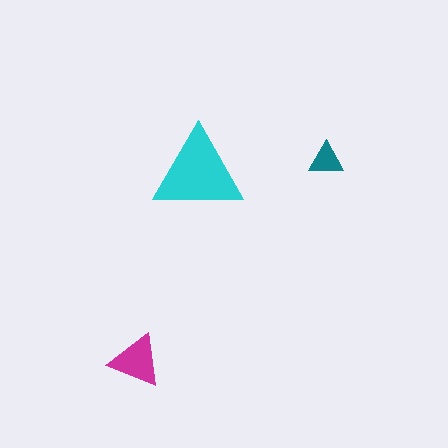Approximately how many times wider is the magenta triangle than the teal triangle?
About 1.5 times wider.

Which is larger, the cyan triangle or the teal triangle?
The cyan one.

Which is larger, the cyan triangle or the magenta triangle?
The cyan one.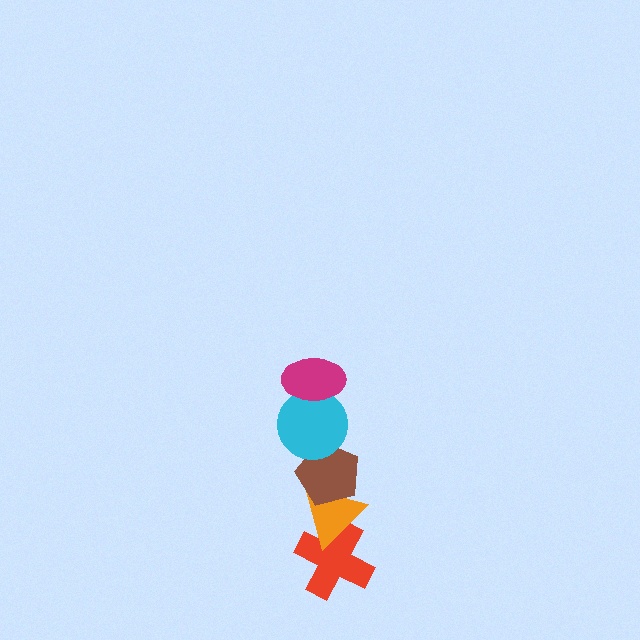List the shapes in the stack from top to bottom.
From top to bottom: the magenta ellipse, the cyan circle, the brown pentagon, the orange triangle, the red cross.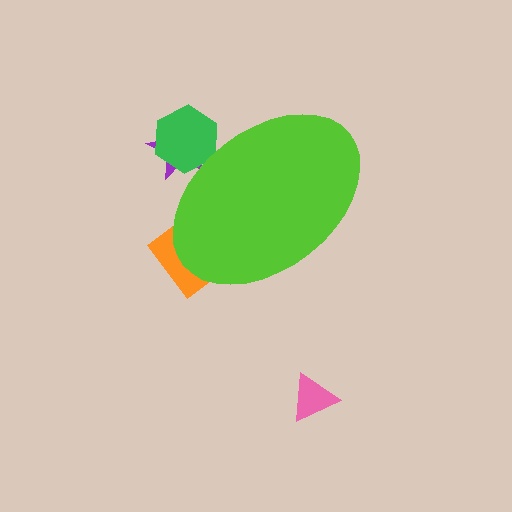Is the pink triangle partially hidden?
No, the pink triangle is fully visible.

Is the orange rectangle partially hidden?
Yes, the orange rectangle is partially hidden behind the lime ellipse.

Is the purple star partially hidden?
Yes, the purple star is partially hidden behind the lime ellipse.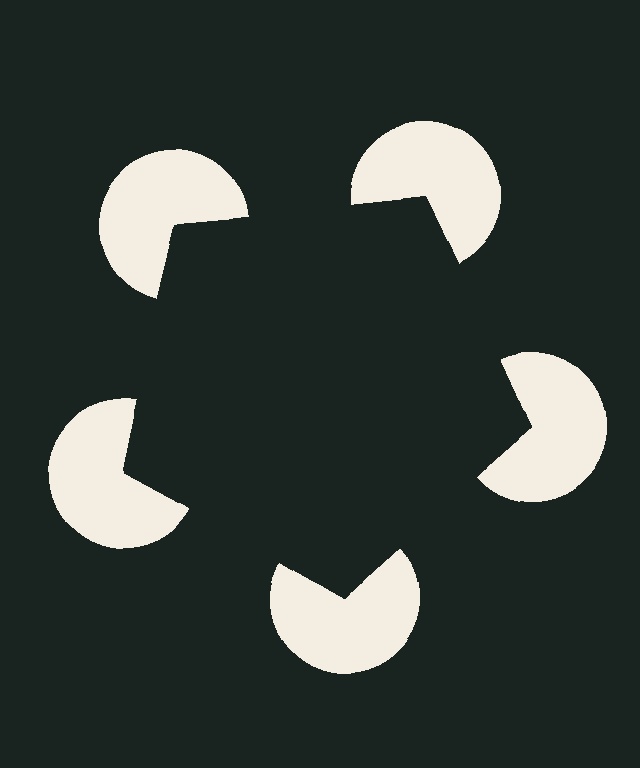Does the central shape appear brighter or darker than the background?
It typically appears slightly darker than the background, even though no actual brightness change is drawn.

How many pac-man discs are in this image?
There are 5 — one at each vertex of the illusory pentagon.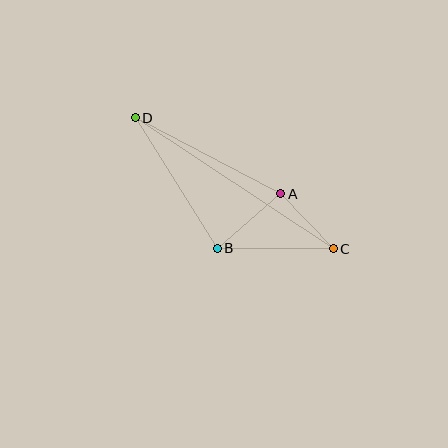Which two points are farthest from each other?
Points C and D are farthest from each other.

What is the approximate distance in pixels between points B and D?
The distance between B and D is approximately 154 pixels.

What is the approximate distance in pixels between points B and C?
The distance between B and C is approximately 116 pixels.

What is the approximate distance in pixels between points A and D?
The distance between A and D is approximately 164 pixels.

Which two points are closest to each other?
Points A and C are closest to each other.